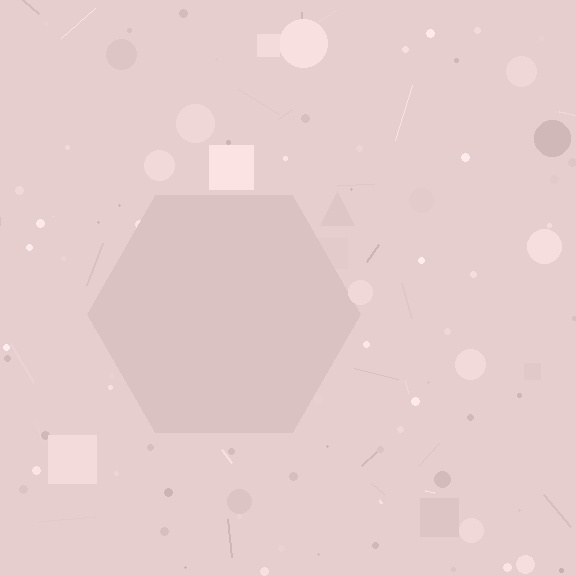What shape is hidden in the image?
A hexagon is hidden in the image.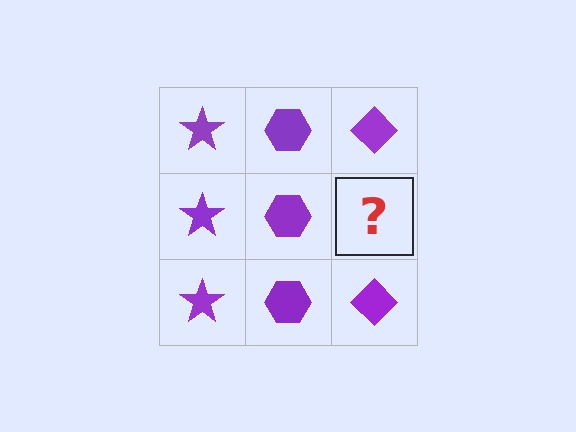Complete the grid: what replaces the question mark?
The question mark should be replaced with a purple diamond.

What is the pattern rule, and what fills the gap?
The rule is that each column has a consistent shape. The gap should be filled with a purple diamond.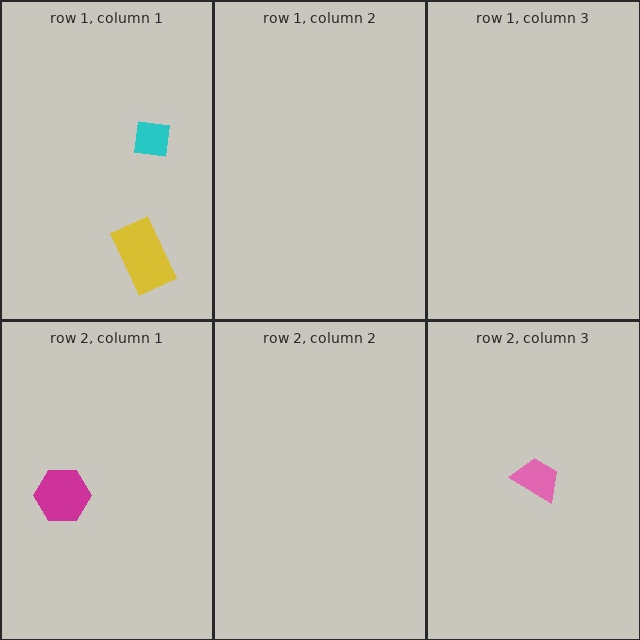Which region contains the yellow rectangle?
The row 1, column 1 region.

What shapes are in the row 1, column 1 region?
The yellow rectangle, the cyan square.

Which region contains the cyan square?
The row 1, column 1 region.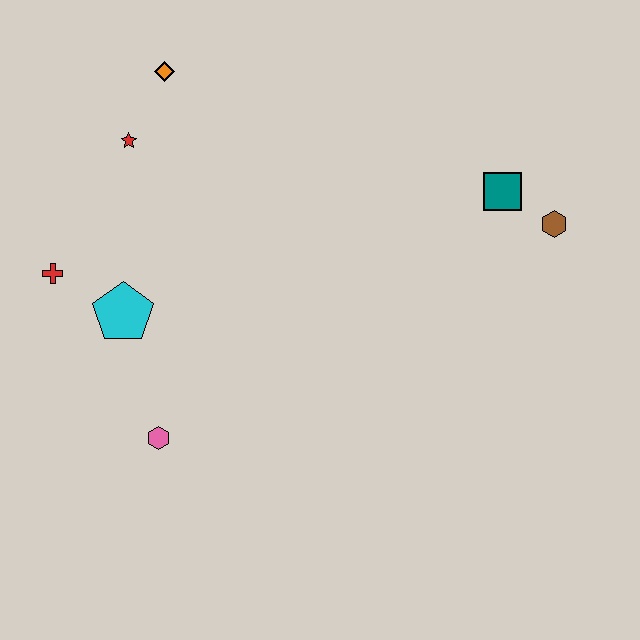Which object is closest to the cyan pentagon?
The red cross is closest to the cyan pentagon.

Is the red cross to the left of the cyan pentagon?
Yes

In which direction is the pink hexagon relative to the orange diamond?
The pink hexagon is below the orange diamond.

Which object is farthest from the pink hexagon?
The brown hexagon is farthest from the pink hexagon.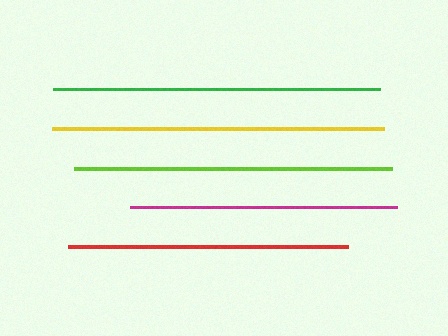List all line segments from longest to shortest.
From longest to shortest: yellow, green, lime, red, magenta.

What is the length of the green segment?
The green segment is approximately 327 pixels long.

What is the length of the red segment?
The red segment is approximately 280 pixels long.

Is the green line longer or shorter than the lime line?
The green line is longer than the lime line.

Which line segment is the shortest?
The magenta line is the shortest at approximately 267 pixels.